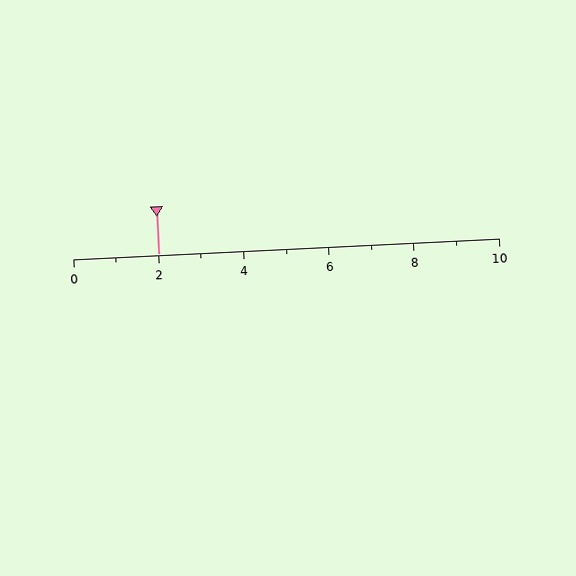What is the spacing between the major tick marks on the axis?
The major ticks are spaced 2 apart.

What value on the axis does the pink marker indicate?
The marker indicates approximately 2.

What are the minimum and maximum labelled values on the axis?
The axis runs from 0 to 10.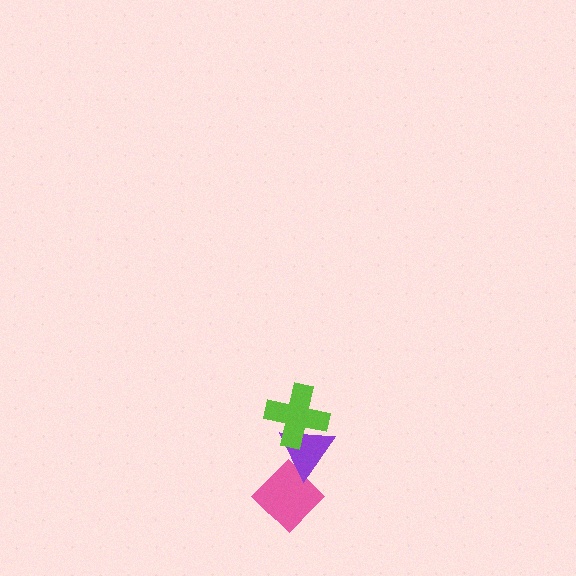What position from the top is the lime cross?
The lime cross is 1st from the top.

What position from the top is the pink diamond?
The pink diamond is 3rd from the top.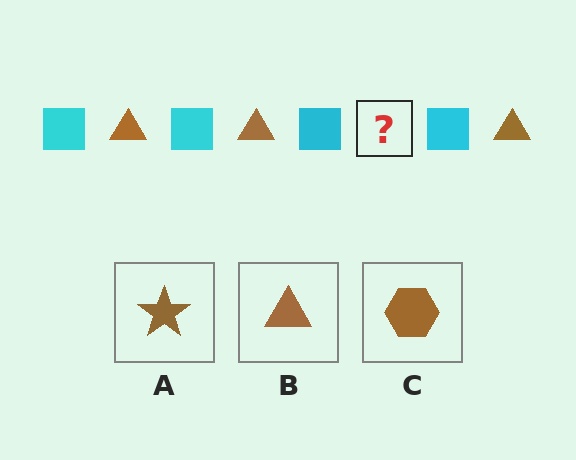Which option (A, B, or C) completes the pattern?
B.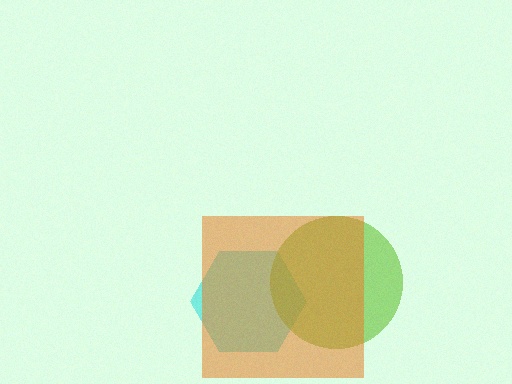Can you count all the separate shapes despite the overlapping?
Yes, there are 3 separate shapes.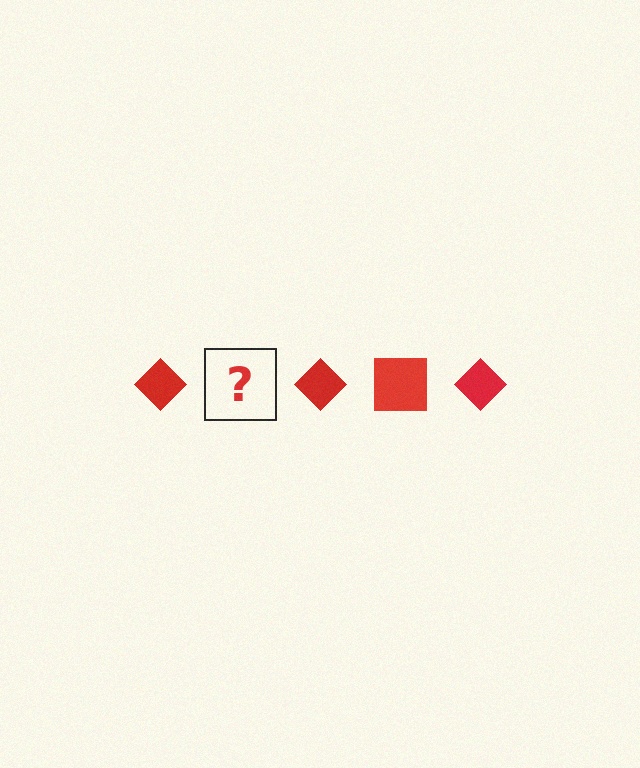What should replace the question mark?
The question mark should be replaced with a red square.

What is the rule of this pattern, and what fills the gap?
The rule is that the pattern cycles through diamond, square shapes in red. The gap should be filled with a red square.